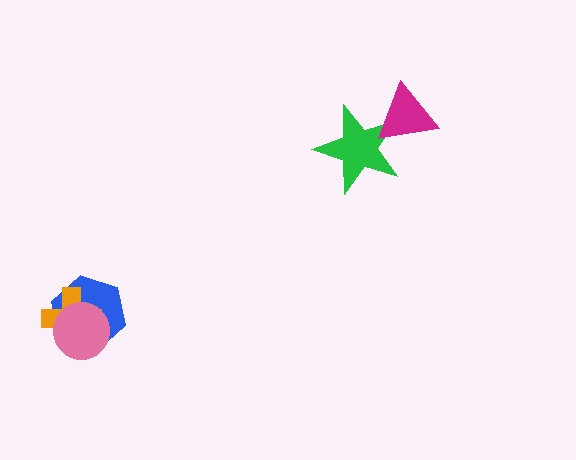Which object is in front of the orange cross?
The pink circle is in front of the orange cross.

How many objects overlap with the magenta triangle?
1 object overlaps with the magenta triangle.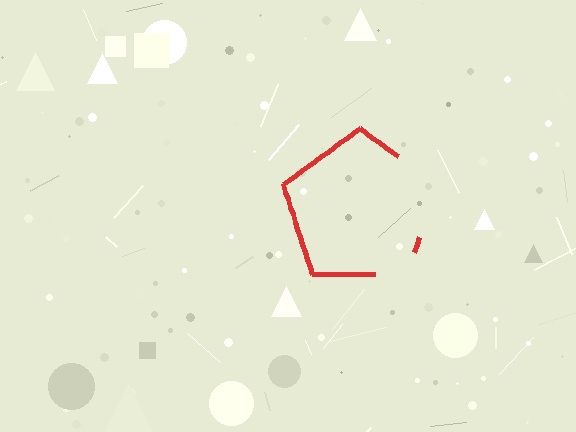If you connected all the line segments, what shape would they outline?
They would outline a pentagon.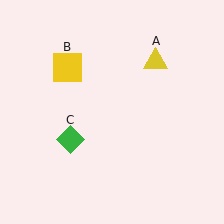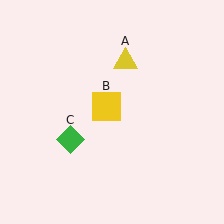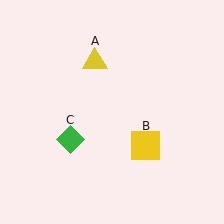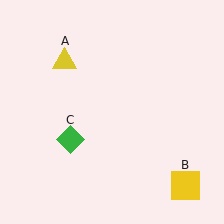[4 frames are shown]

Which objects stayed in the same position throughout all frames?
Green diamond (object C) remained stationary.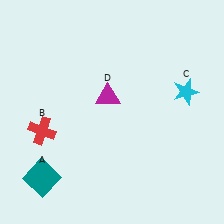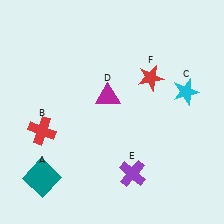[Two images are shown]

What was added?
A purple cross (E), a red star (F) were added in Image 2.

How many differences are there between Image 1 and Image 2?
There are 2 differences between the two images.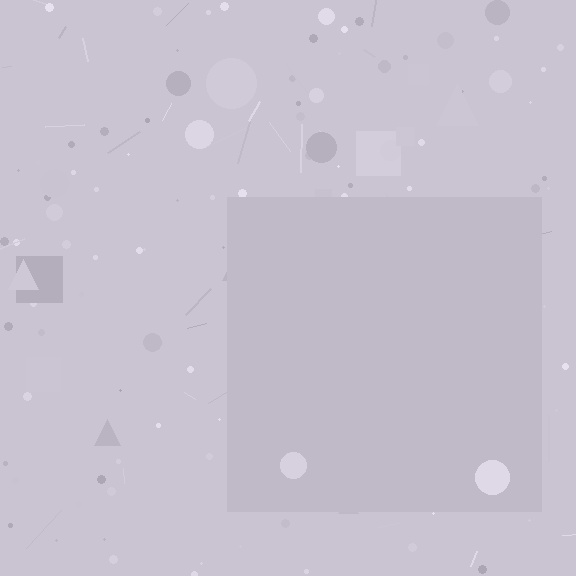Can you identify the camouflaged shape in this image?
The camouflaged shape is a square.